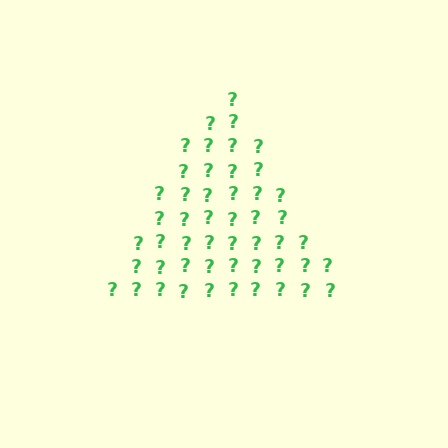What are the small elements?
The small elements are question marks.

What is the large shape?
The large shape is a triangle.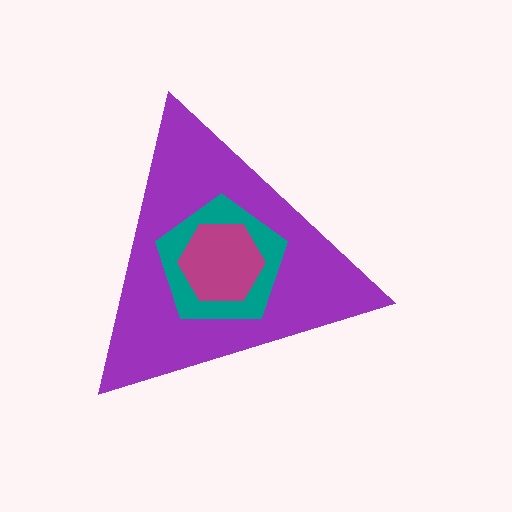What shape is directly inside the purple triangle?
The teal pentagon.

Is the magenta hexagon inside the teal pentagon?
Yes.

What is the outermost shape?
The purple triangle.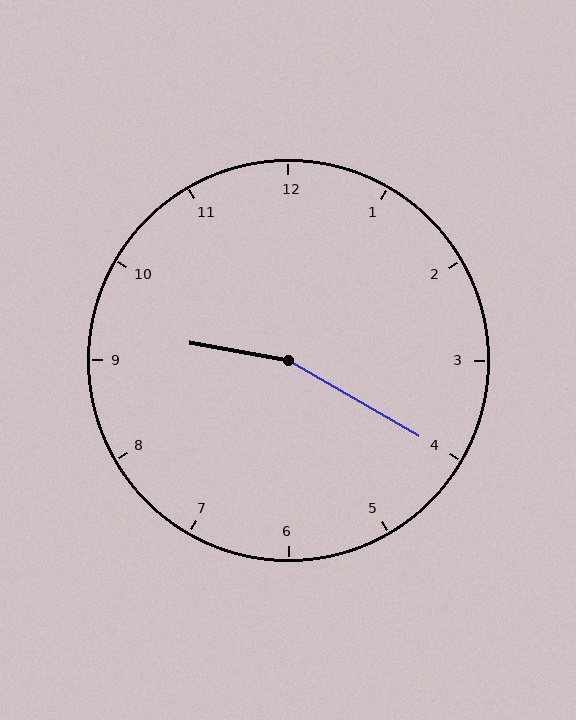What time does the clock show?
9:20.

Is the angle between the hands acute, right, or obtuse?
It is obtuse.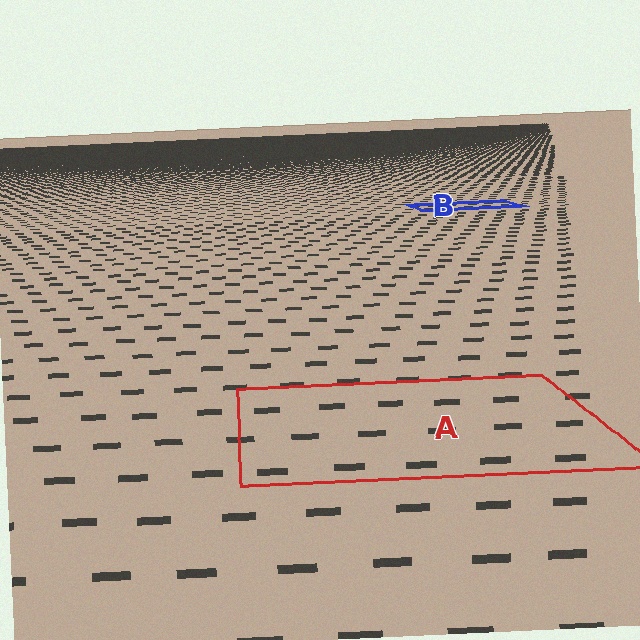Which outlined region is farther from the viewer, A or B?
Region B is farther from the viewer — the texture elements inside it appear smaller and more densely packed.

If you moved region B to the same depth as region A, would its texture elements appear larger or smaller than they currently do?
They would appear larger. At a closer depth, the same texture elements are projected at a bigger on-screen size.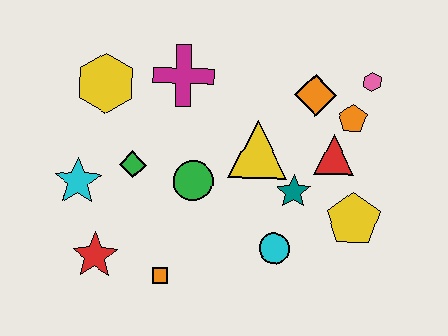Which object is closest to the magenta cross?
The yellow hexagon is closest to the magenta cross.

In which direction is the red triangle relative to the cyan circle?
The red triangle is above the cyan circle.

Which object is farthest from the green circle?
The pink hexagon is farthest from the green circle.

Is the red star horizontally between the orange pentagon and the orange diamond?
No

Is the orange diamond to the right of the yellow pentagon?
No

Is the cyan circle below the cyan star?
Yes